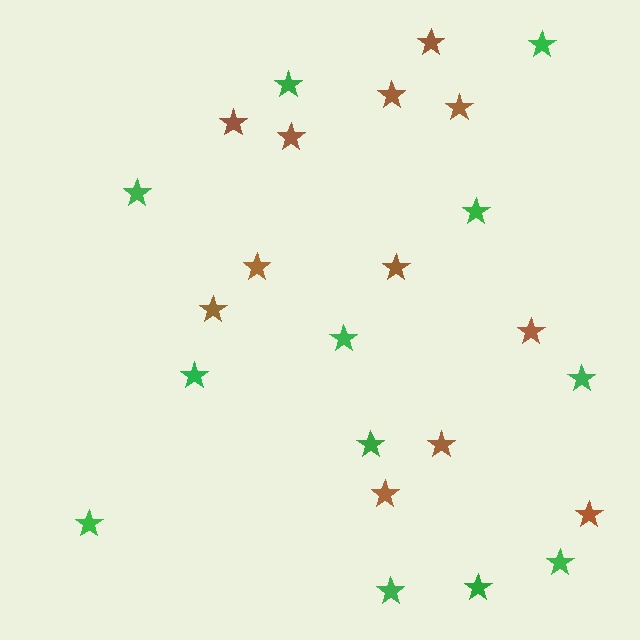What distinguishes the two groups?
There are 2 groups: one group of brown stars (12) and one group of green stars (12).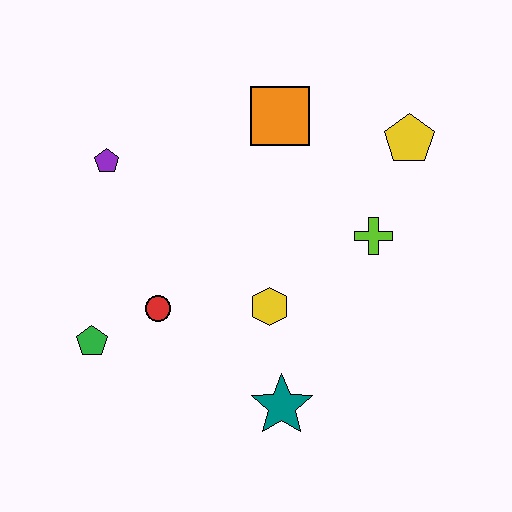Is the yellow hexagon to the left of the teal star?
Yes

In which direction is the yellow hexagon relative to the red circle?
The yellow hexagon is to the right of the red circle.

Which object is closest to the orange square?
The yellow pentagon is closest to the orange square.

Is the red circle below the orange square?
Yes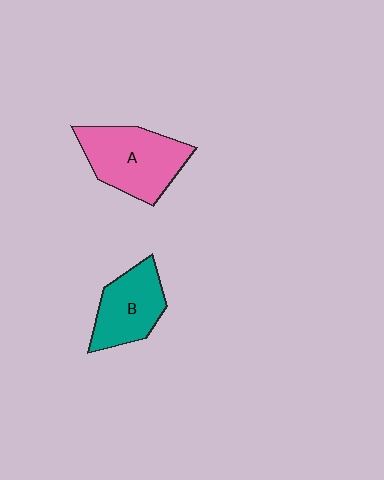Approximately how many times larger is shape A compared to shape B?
Approximately 1.3 times.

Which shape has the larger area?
Shape A (pink).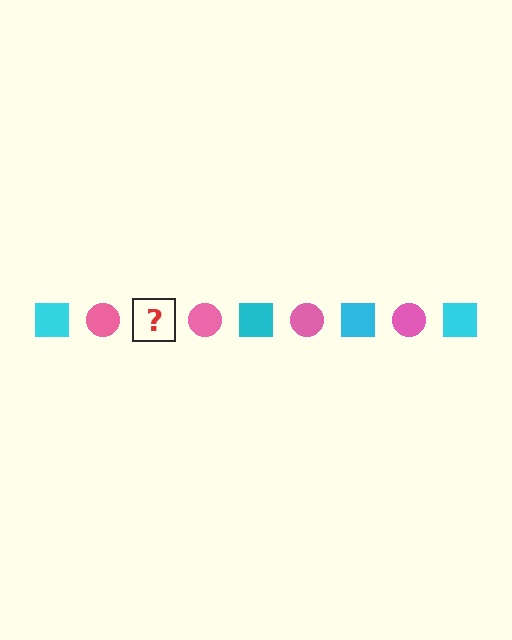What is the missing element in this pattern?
The missing element is a cyan square.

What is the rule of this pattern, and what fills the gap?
The rule is that the pattern alternates between cyan square and pink circle. The gap should be filled with a cyan square.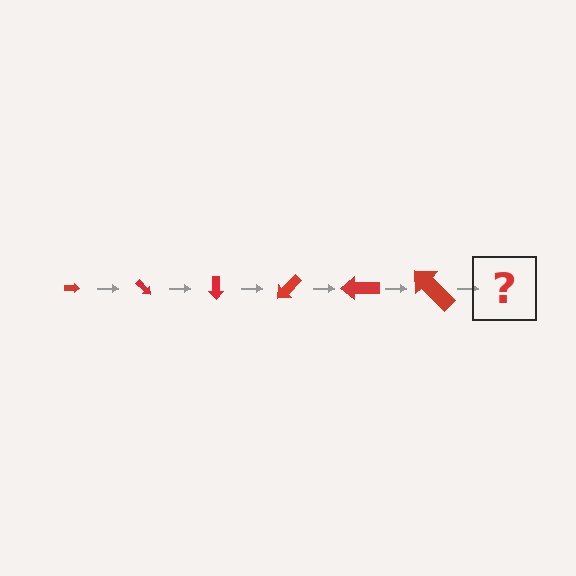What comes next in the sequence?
The next element should be an arrow, larger than the previous one and rotated 270 degrees from the start.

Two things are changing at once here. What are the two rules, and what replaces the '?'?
The two rules are that the arrow grows larger each step and it rotates 45 degrees each step. The '?' should be an arrow, larger than the previous one and rotated 270 degrees from the start.